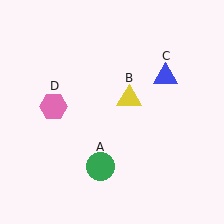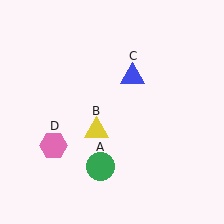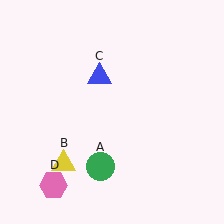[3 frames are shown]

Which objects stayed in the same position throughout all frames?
Green circle (object A) remained stationary.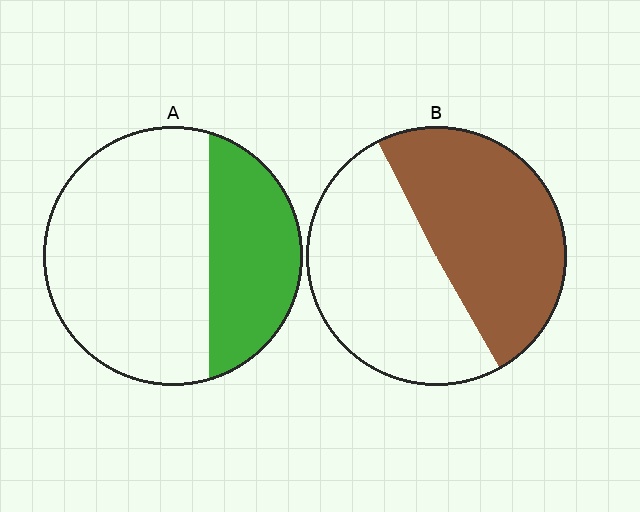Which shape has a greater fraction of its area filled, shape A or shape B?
Shape B.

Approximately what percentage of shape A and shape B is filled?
A is approximately 35% and B is approximately 50%.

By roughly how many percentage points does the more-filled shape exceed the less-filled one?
By roughly 15 percentage points (B over A).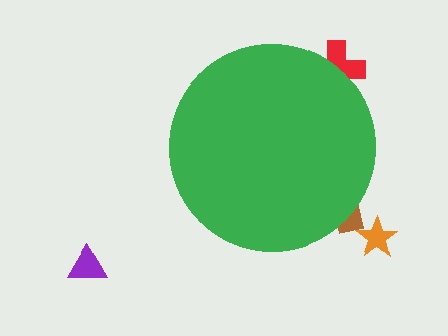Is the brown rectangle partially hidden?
Yes, the brown rectangle is partially hidden behind the green circle.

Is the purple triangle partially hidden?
No, the purple triangle is fully visible.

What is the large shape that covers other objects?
A green circle.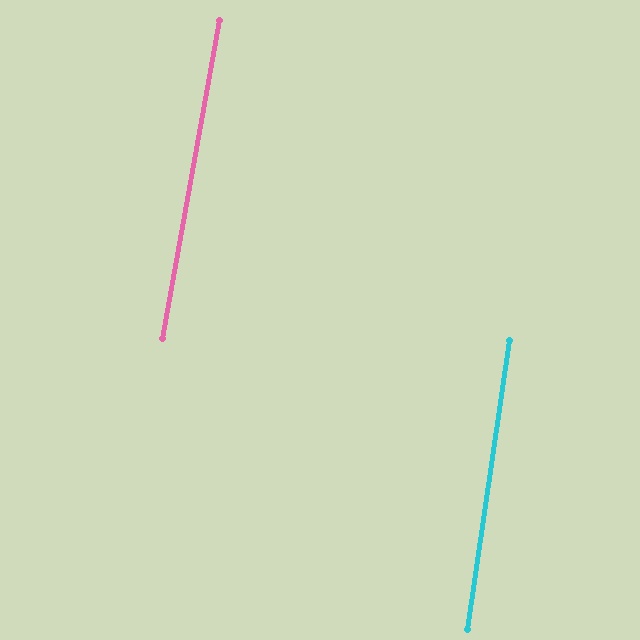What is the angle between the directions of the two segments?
Approximately 2 degrees.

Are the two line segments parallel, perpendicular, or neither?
Parallel — their directions differ by only 2.0°.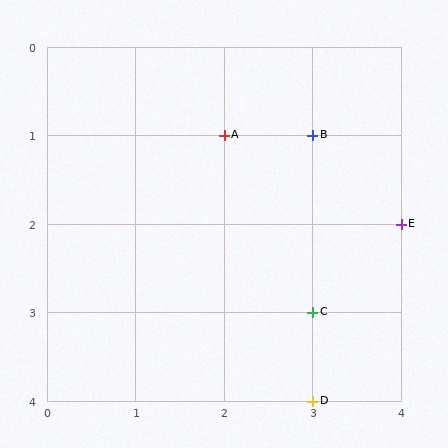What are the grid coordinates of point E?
Point E is at grid coordinates (4, 2).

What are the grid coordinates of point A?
Point A is at grid coordinates (2, 1).